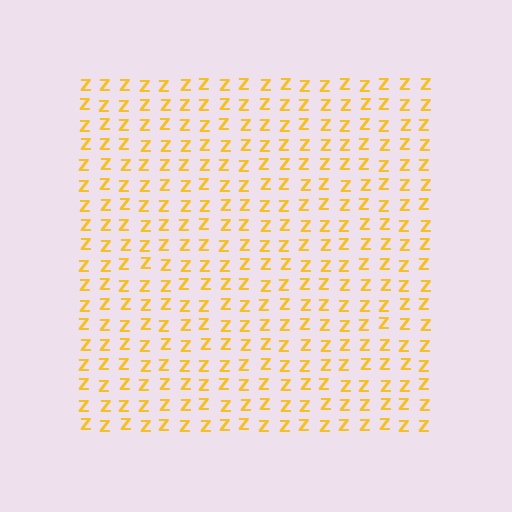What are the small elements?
The small elements are letter Z's.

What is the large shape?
The large shape is a square.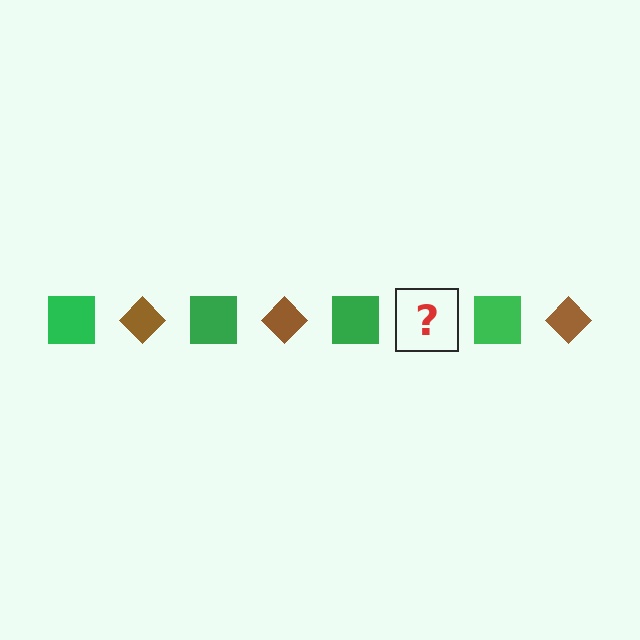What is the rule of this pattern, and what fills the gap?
The rule is that the pattern alternates between green square and brown diamond. The gap should be filled with a brown diamond.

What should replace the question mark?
The question mark should be replaced with a brown diamond.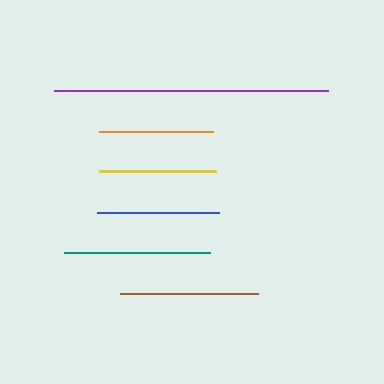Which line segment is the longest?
The purple line is the longest at approximately 274 pixels.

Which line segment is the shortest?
The orange line is the shortest at approximately 114 pixels.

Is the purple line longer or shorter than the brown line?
The purple line is longer than the brown line.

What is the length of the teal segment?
The teal segment is approximately 145 pixels long.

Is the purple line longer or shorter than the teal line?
The purple line is longer than the teal line.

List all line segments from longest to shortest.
From longest to shortest: purple, teal, brown, blue, yellow, orange.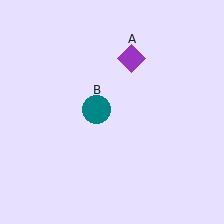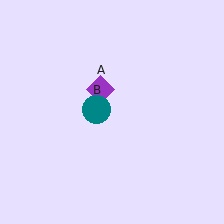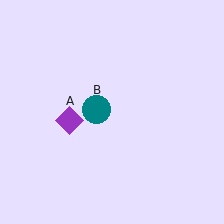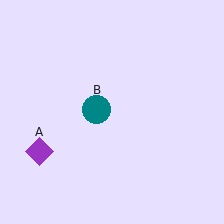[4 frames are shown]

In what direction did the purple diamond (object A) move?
The purple diamond (object A) moved down and to the left.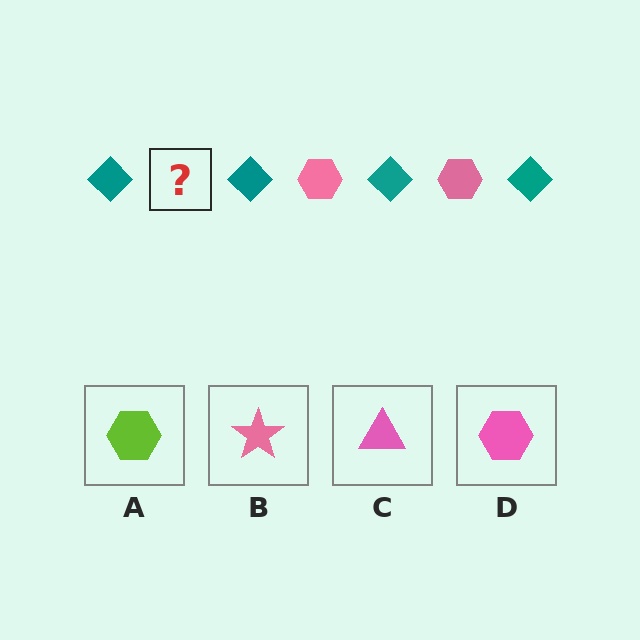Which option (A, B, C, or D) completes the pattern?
D.